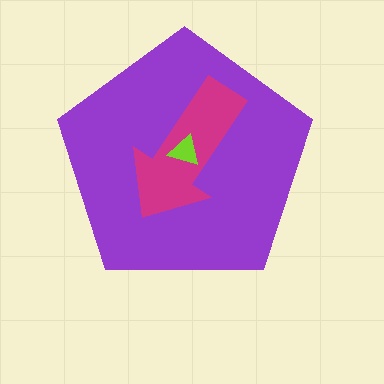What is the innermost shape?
The lime triangle.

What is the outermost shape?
The purple pentagon.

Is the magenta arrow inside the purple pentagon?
Yes.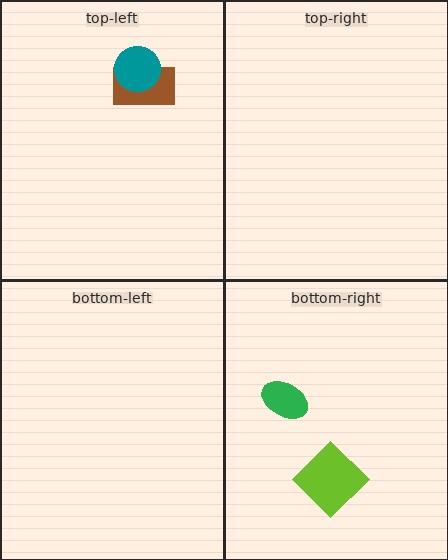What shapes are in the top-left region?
The brown rectangle, the teal circle.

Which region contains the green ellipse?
The bottom-right region.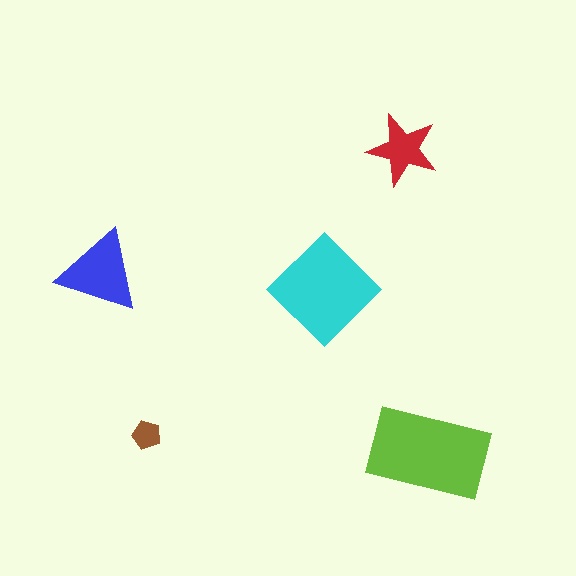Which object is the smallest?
The brown pentagon.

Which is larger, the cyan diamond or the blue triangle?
The cyan diamond.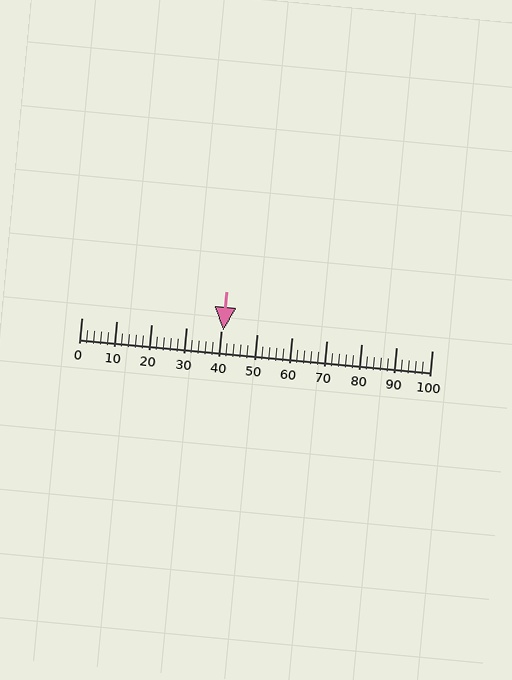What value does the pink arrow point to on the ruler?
The pink arrow points to approximately 40.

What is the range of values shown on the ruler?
The ruler shows values from 0 to 100.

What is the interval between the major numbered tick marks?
The major tick marks are spaced 10 units apart.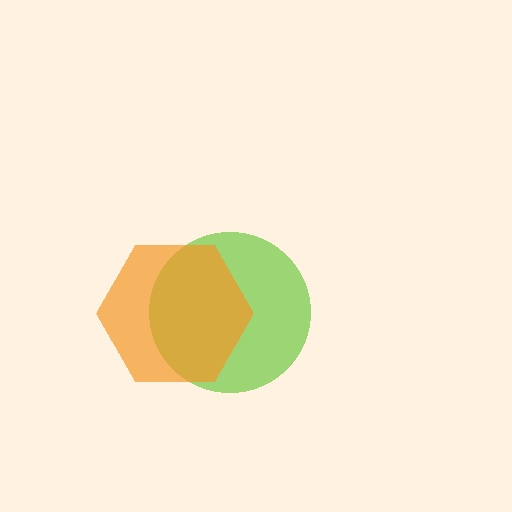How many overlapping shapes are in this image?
There are 2 overlapping shapes in the image.